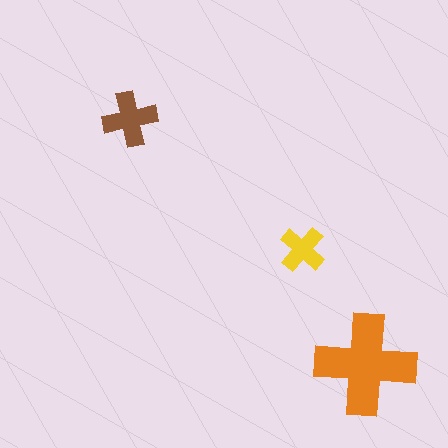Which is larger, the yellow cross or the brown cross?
The brown one.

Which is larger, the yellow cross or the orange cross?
The orange one.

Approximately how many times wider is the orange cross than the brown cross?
About 2 times wider.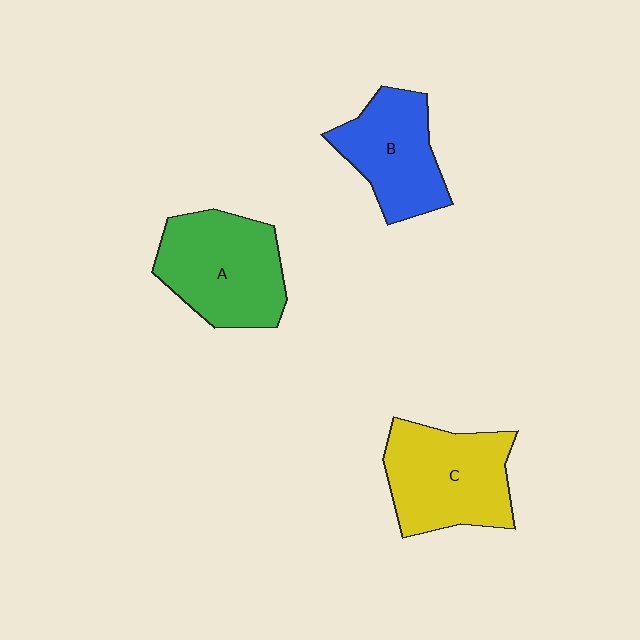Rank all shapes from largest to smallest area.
From largest to smallest: A (green), C (yellow), B (blue).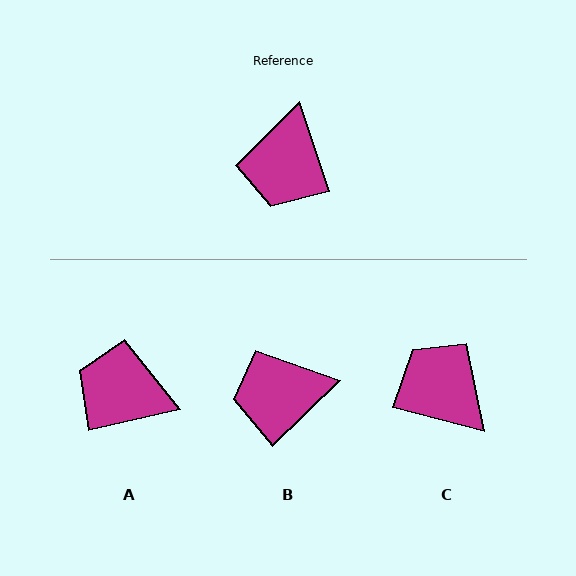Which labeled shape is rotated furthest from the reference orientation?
C, about 123 degrees away.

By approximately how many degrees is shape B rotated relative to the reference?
Approximately 64 degrees clockwise.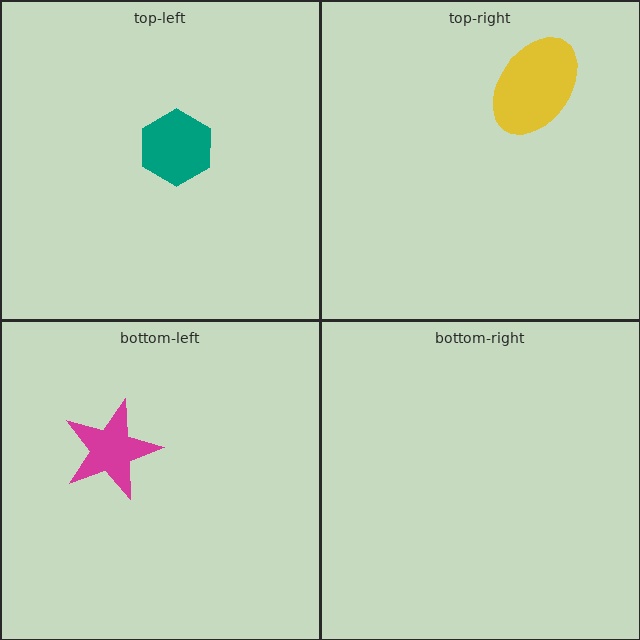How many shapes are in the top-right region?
1.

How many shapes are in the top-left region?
1.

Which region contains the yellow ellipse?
The top-right region.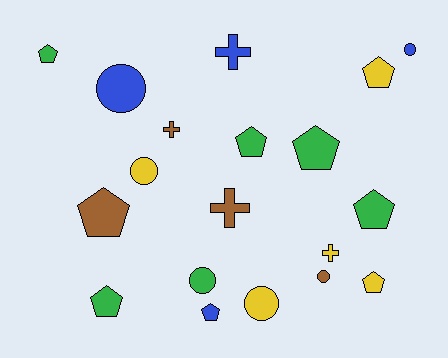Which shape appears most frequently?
Pentagon, with 9 objects.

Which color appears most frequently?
Green, with 6 objects.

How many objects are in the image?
There are 19 objects.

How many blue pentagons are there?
There is 1 blue pentagon.